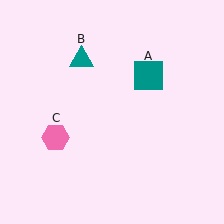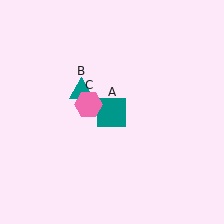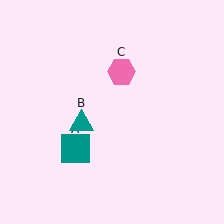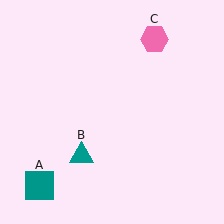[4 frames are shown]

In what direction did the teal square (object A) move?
The teal square (object A) moved down and to the left.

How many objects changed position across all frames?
3 objects changed position: teal square (object A), teal triangle (object B), pink hexagon (object C).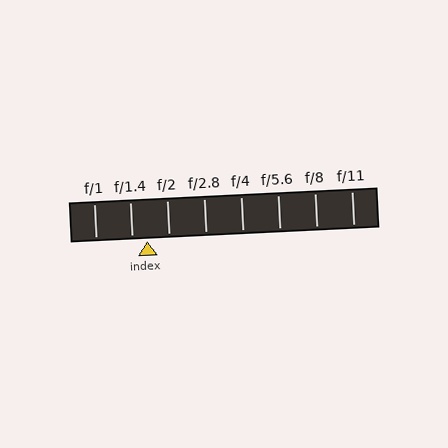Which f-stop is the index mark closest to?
The index mark is closest to f/1.4.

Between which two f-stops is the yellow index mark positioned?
The index mark is between f/1.4 and f/2.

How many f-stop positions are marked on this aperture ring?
There are 8 f-stop positions marked.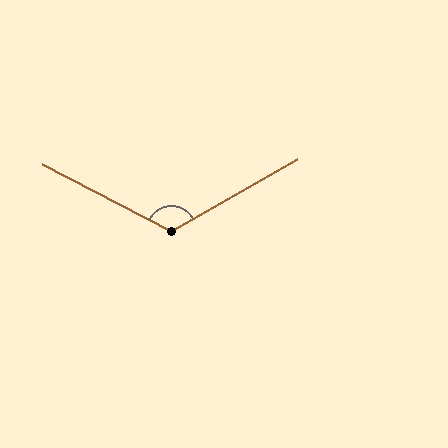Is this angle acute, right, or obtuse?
It is obtuse.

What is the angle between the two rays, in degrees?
Approximately 123 degrees.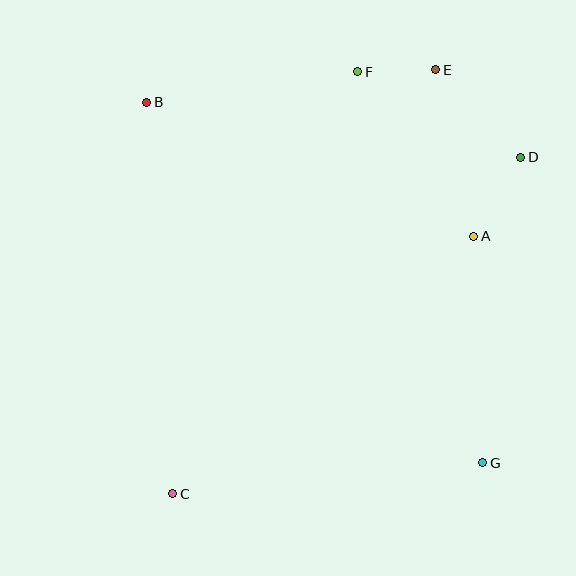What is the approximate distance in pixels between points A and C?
The distance between A and C is approximately 396 pixels.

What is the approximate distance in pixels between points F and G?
The distance between F and G is approximately 410 pixels.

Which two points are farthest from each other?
Points C and E are farthest from each other.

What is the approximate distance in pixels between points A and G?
The distance between A and G is approximately 226 pixels.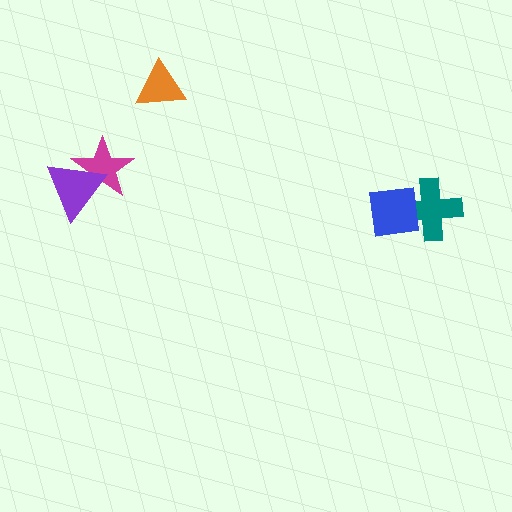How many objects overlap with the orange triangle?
0 objects overlap with the orange triangle.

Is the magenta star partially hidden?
Yes, it is partially covered by another shape.